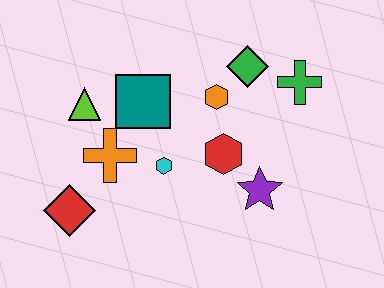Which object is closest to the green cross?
The green diamond is closest to the green cross.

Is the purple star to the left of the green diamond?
No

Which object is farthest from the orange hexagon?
The red diamond is farthest from the orange hexagon.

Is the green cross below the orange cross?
No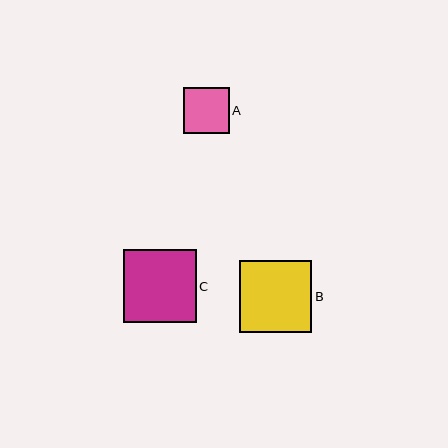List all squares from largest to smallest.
From largest to smallest: C, B, A.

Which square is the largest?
Square C is the largest with a size of approximately 73 pixels.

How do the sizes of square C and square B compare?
Square C and square B are approximately the same size.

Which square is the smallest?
Square A is the smallest with a size of approximately 45 pixels.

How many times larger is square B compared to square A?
Square B is approximately 1.6 times the size of square A.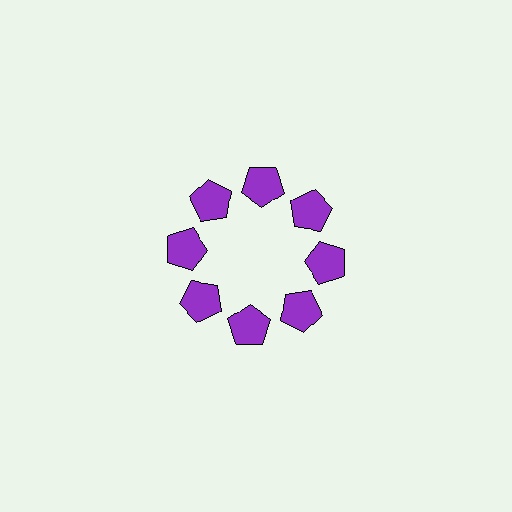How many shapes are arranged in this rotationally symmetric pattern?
There are 8 shapes, arranged in 8 groups of 1.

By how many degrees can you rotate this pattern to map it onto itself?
The pattern maps onto itself every 45 degrees of rotation.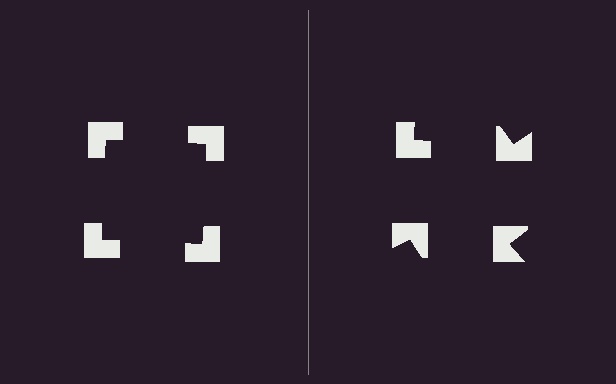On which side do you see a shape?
An illusory square appears on the left side. On the right side the wedge cuts are rotated, so no coherent shape forms.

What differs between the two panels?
The notched squares are positioned identically on both sides; only the wedge orientations differ. On the left they align to a square; on the right they are misaligned.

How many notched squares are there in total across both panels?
8 — 4 on each side.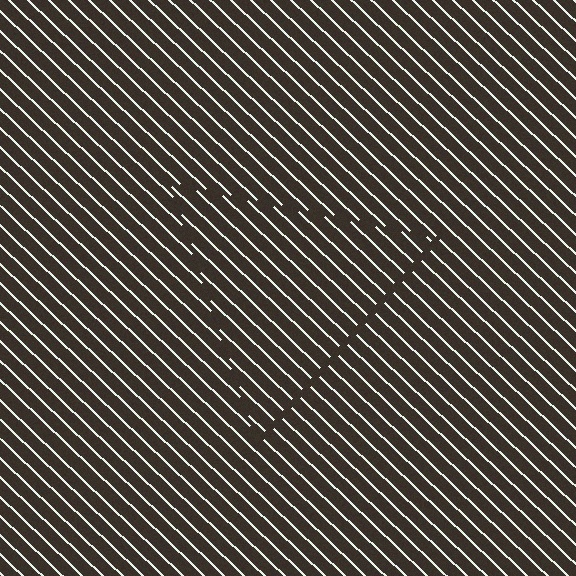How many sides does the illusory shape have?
3 sides — the line-ends trace a triangle.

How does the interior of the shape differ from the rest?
The interior of the shape contains the same grating, shifted by half a period — the contour is defined by the phase discontinuity where line-ends from the inner and outer gratings abut.